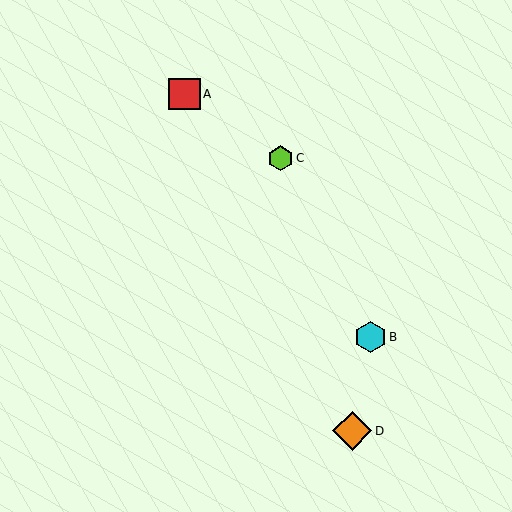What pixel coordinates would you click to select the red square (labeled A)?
Click at (185, 94) to select the red square A.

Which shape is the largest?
The orange diamond (labeled D) is the largest.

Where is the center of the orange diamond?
The center of the orange diamond is at (352, 431).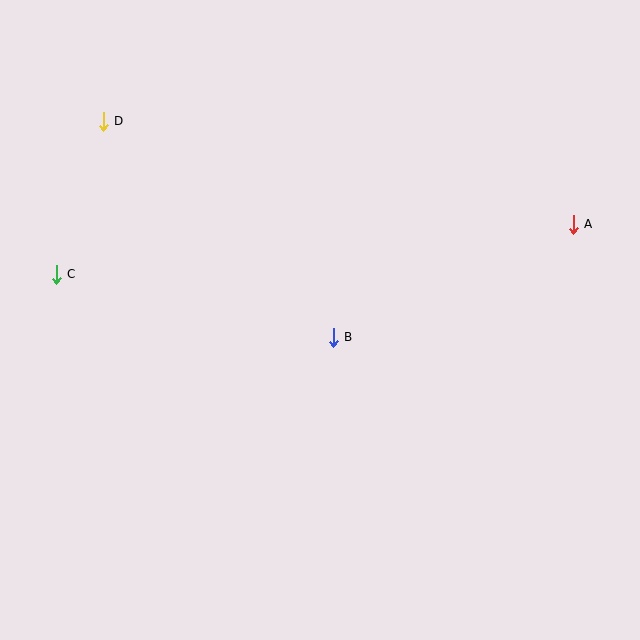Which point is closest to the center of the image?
Point B at (333, 337) is closest to the center.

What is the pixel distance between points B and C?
The distance between B and C is 284 pixels.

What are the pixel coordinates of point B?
Point B is at (333, 337).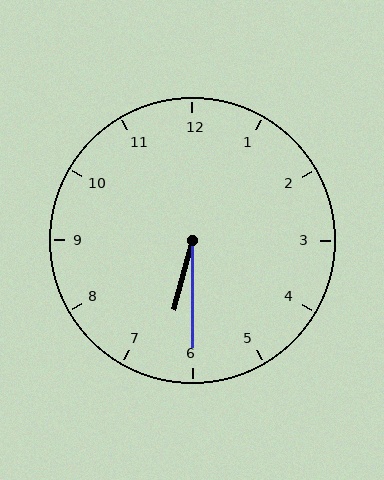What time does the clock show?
6:30.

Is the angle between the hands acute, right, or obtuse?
It is acute.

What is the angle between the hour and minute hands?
Approximately 15 degrees.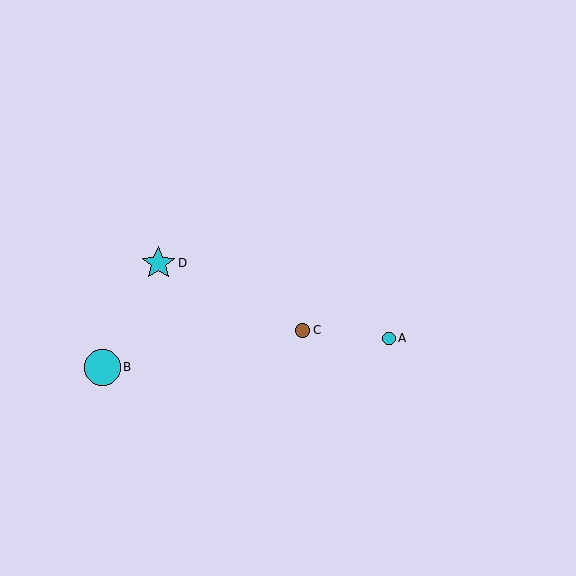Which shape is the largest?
The cyan circle (labeled B) is the largest.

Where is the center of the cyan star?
The center of the cyan star is at (158, 263).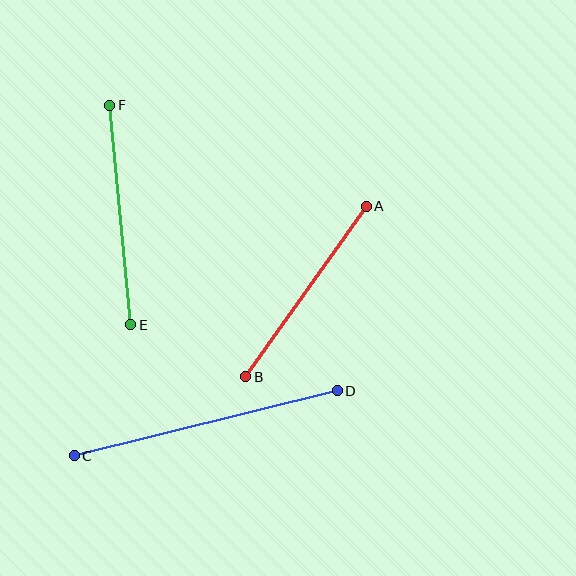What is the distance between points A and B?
The distance is approximately 209 pixels.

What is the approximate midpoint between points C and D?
The midpoint is at approximately (206, 423) pixels.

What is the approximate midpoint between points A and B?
The midpoint is at approximately (306, 291) pixels.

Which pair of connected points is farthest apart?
Points C and D are farthest apart.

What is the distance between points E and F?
The distance is approximately 220 pixels.